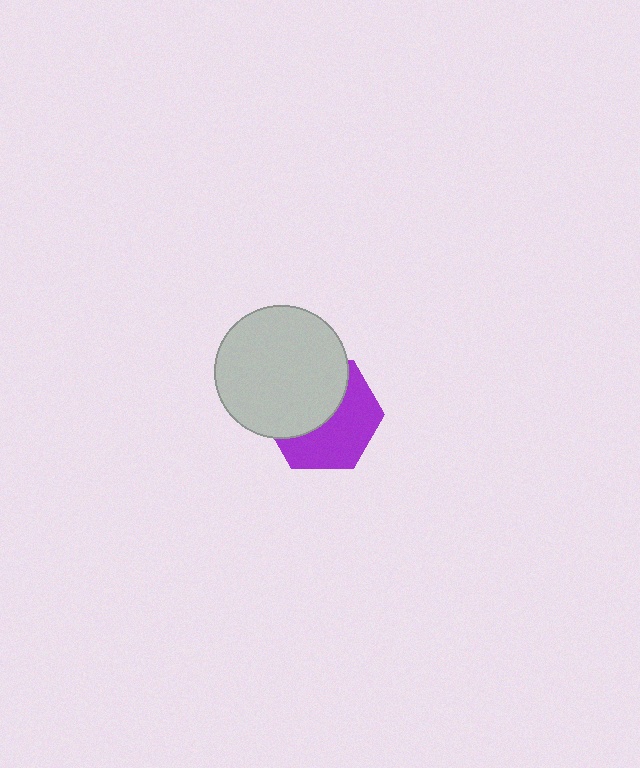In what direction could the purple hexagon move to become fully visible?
The purple hexagon could move toward the lower-right. That would shift it out from behind the light gray circle entirely.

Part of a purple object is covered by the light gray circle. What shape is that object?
It is a hexagon.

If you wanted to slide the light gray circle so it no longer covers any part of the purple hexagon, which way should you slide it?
Slide it toward the upper-left — that is the most direct way to separate the two shapes.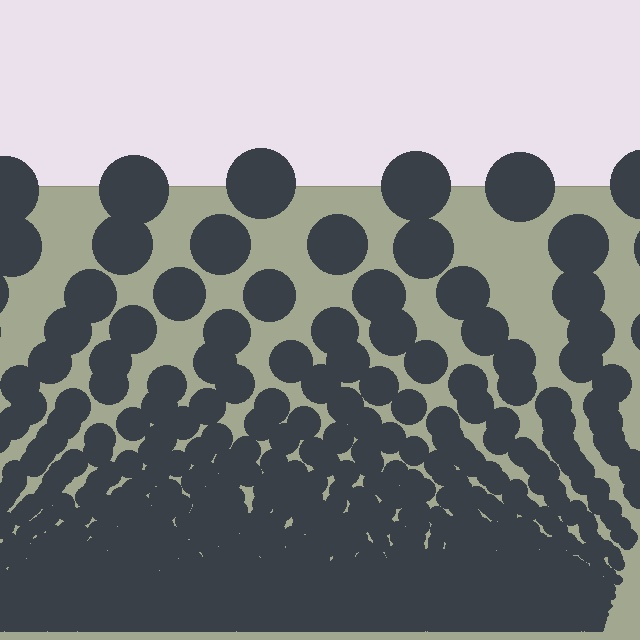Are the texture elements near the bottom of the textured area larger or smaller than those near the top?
Smaller. The gradient is inverted — elements near the bottom are smaller and denser.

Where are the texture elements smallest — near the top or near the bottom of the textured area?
Near the bottom.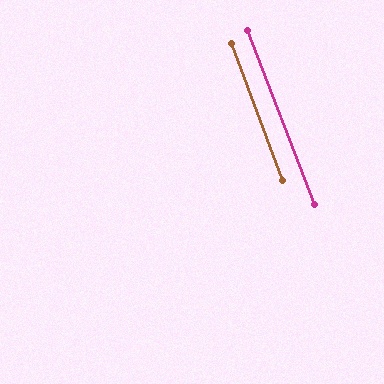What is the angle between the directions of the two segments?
Approximately 1 degree.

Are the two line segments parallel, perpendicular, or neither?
Parallel — their directions differ by only 0.8°.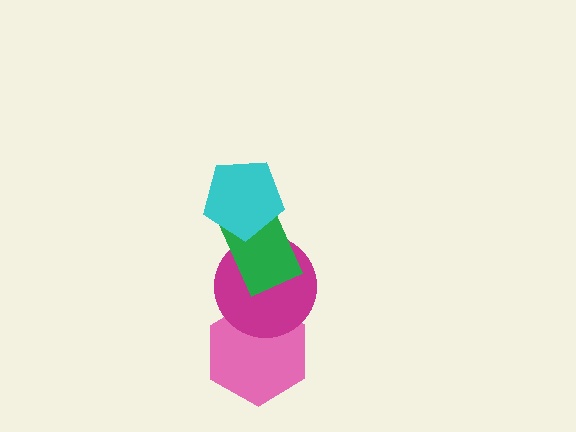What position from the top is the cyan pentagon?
The cyan pentagon is 1st from the top.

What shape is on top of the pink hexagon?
The magenta circle is on top of the pink hexagon.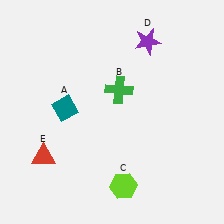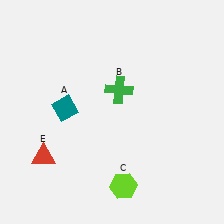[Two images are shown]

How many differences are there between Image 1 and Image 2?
There is 1 difference between the two images.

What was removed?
The purple star (D) was removed in Image 2.